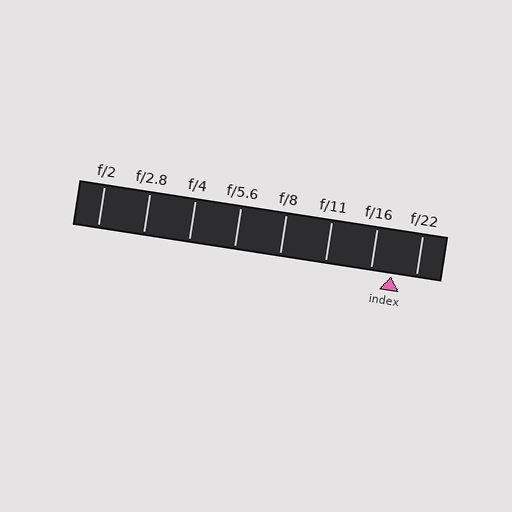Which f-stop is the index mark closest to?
The index mark is closest to f/16.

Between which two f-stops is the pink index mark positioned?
The index mark is between f/16 and f/22.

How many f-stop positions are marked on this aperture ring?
There are 8 f-stop positions marked.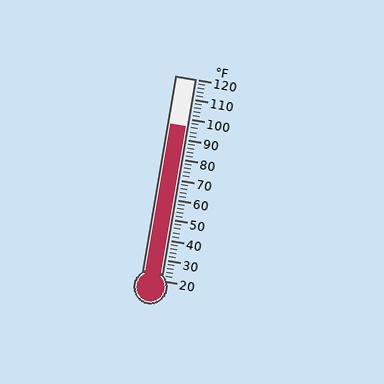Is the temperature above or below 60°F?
The temperature is above 60°F.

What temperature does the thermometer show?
The thermometer shows approximately 96°F.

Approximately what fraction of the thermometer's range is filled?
The thermometer is filled to approximately 75% of its range.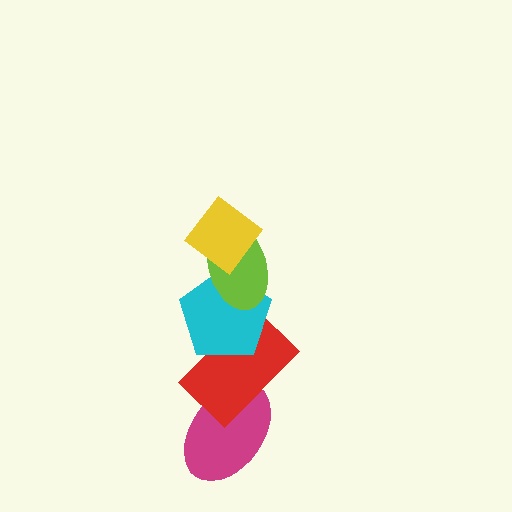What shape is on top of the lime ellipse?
The yellow diamond is on top of the lime ellipse.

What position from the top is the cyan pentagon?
The cyan pentagon is 3rd from the top.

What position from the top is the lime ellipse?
The lime ellipse is 2nd from the top.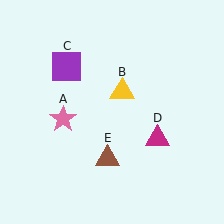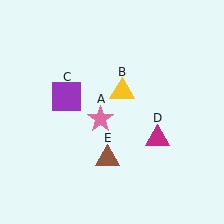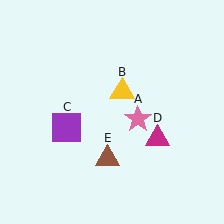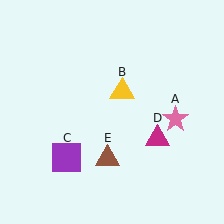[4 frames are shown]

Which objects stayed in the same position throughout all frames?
Yellow triangle (object B) and magenta triangle (object D) and brown triangle (object E) remained stationary.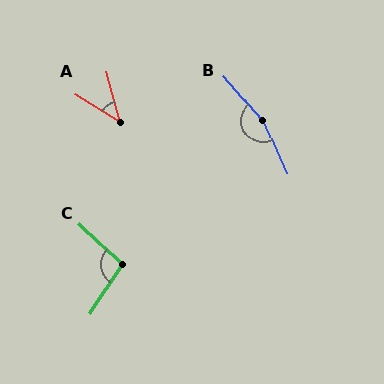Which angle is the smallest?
A, at approximately 44 degrees.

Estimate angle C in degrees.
Approximately 100 degrees.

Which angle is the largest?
B, at approximately 163 degrees.